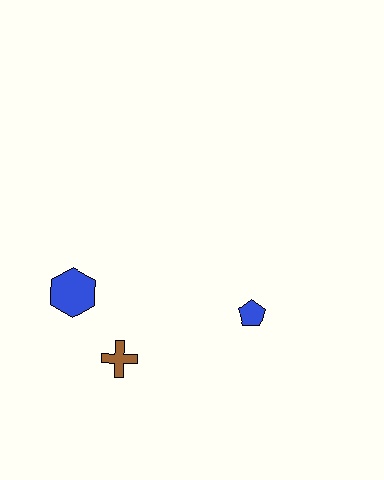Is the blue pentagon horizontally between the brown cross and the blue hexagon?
No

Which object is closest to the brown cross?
The blue hexagon is closest to the brown cross.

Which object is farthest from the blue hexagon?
The blue pentagon is farthest from the blue hexagon.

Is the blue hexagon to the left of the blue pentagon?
Yes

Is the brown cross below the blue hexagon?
Yes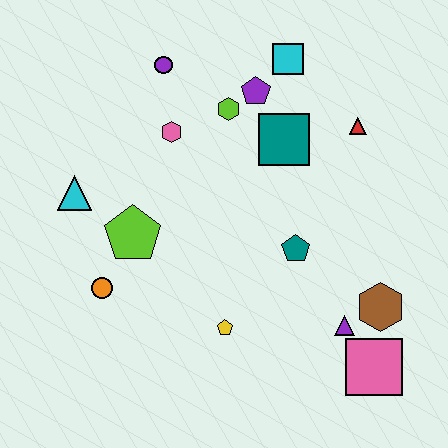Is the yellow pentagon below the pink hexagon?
Yes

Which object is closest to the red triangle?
The teal square is closest to the red triangle.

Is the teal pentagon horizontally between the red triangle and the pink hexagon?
Yes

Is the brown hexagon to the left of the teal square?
No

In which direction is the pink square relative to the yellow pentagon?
The pink square is to the right of the yellow pentagon.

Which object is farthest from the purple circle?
The pink square is farthest from the purple circle.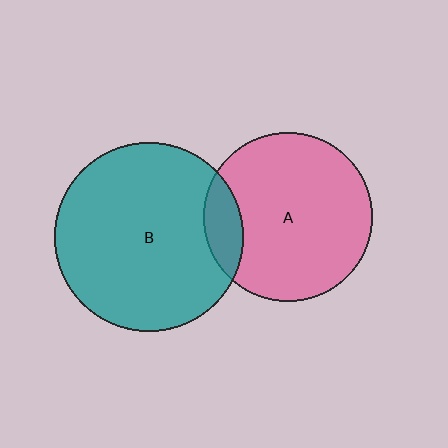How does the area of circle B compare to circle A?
Approximately 1.3 times.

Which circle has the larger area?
Circle B (teal).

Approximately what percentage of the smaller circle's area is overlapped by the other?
Approximately 15%.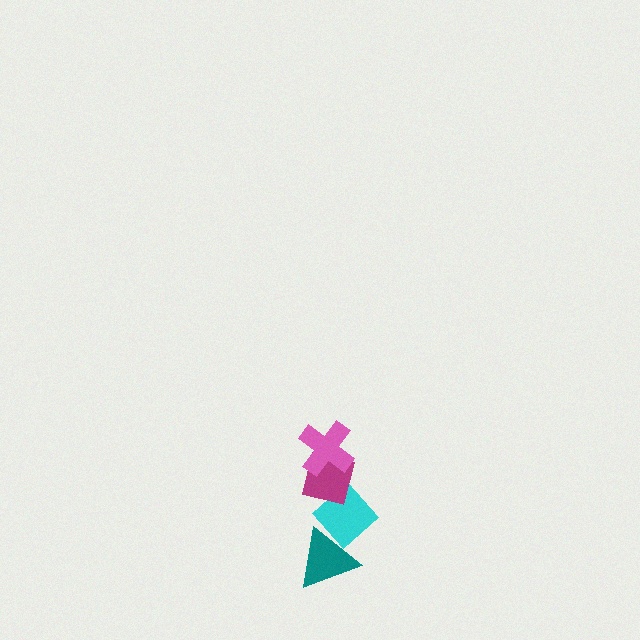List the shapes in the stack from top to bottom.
From top to bottom: the pink cross, the magenta square, the cyan diamond, the teal triangle.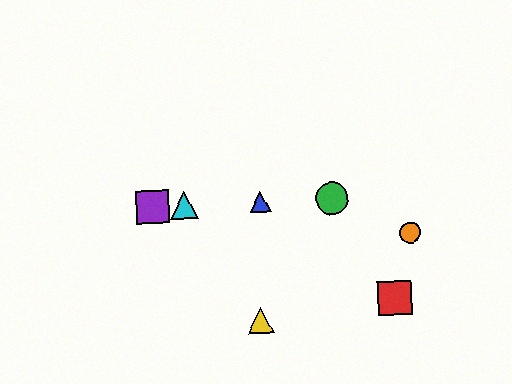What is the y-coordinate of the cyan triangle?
The cyan triangle is at y≈205.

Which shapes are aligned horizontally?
The blue triangle, the green circle, the purple square, the cyan triangle are aligned horizontally.